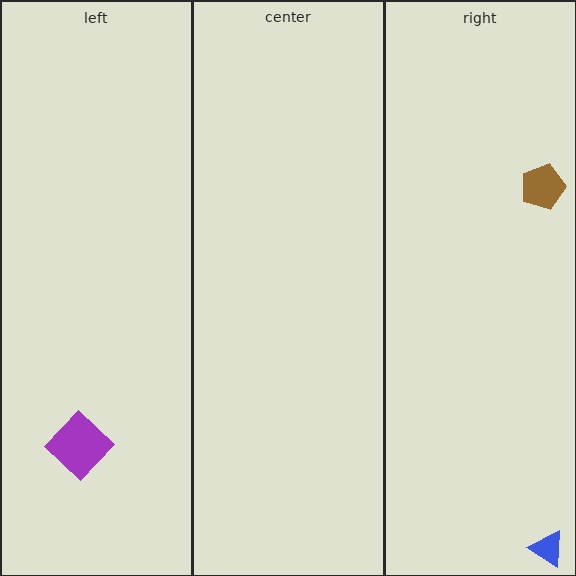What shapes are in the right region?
The blue triangle, the brown pentagon.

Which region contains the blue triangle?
The right region.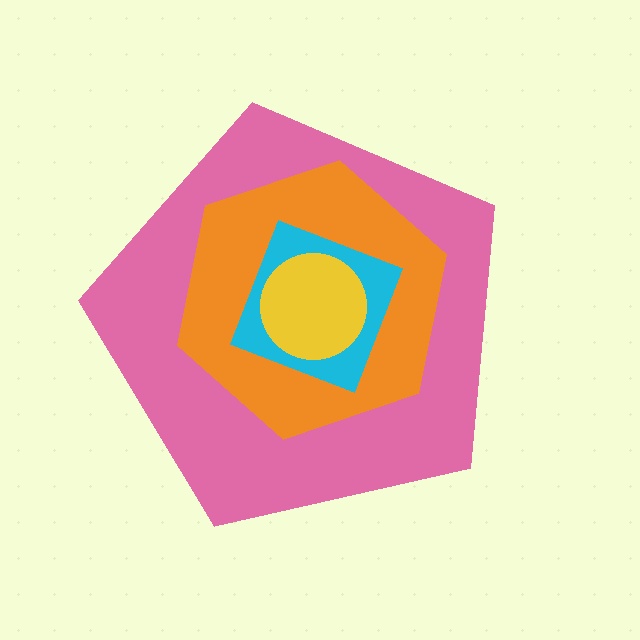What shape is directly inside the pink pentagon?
The orange hexagon.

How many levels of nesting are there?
4.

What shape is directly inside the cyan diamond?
The yellow circle.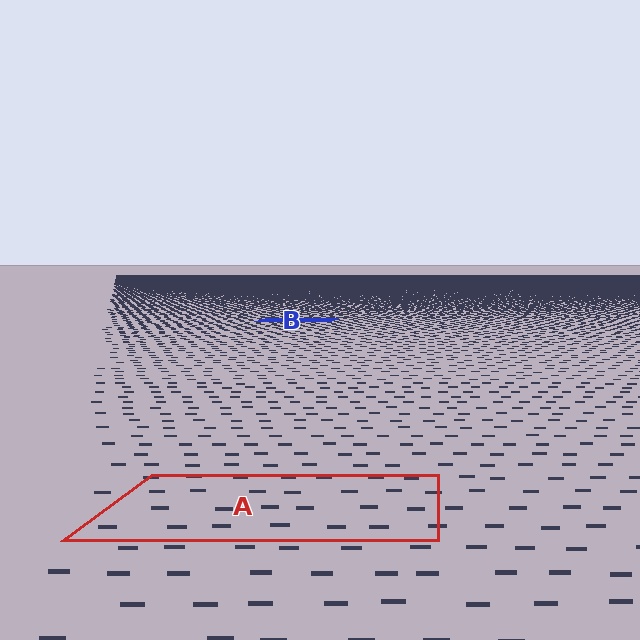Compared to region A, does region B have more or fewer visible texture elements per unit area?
Region B has more texture elements per unit area — they are packed more densely because it is farther away.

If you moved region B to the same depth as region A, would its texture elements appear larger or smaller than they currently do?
They would appear larger. At a closer depth, the same texture elements are projected at a bigger on-screen size.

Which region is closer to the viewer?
Region A is closer. The texture elements there are larger and more spread out.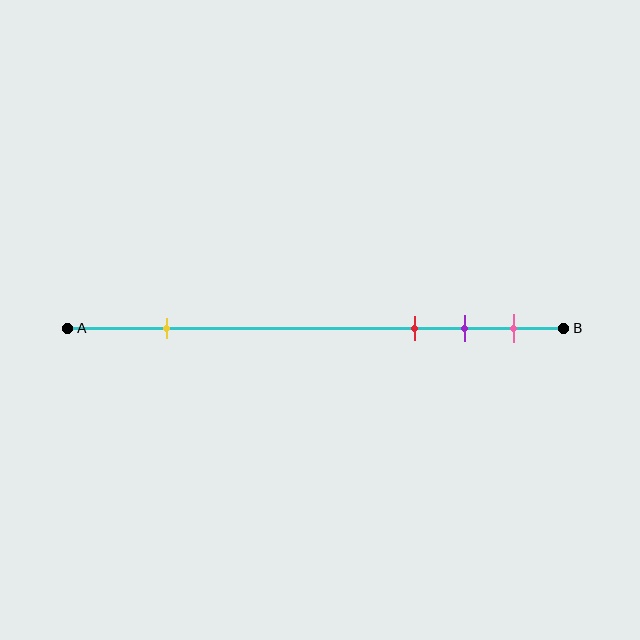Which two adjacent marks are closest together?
The purple and pink marks are the closest adjacent pair.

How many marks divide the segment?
There are 4 marks dividing the segment.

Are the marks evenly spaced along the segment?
No, the marks are not evenly spaced.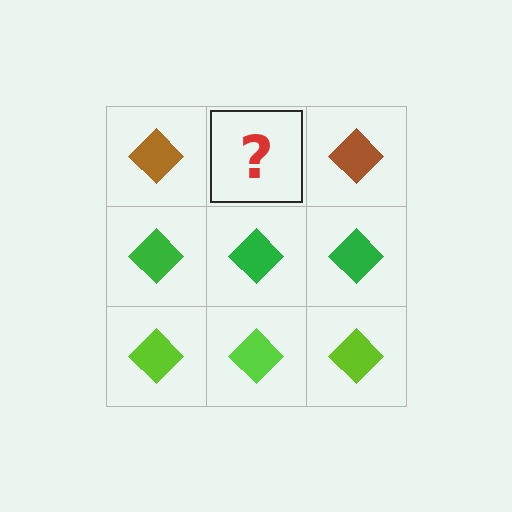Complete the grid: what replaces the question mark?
The question mark should be replaced with a brown diamond.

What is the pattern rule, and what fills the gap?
The rule is that each row has a consistent color. The gap should be filled with a brown diamond.